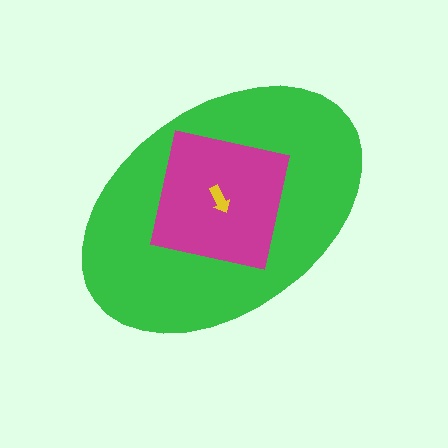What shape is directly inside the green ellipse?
The magenta square.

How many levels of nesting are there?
3.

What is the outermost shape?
The green ellipse.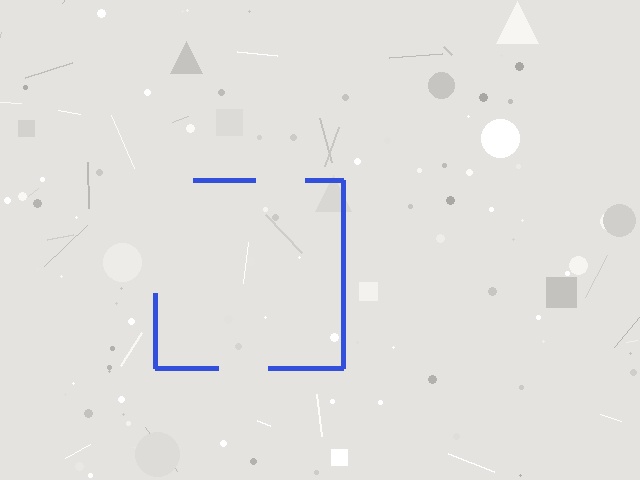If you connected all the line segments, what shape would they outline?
They would outline a square.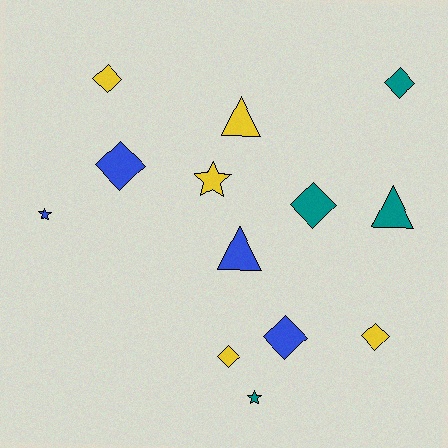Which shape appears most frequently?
Diamond, with 7 objects.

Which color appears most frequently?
Yellow, with 5 objects.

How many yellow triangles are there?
There is 1 yellow triangle.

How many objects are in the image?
There are 13 objects.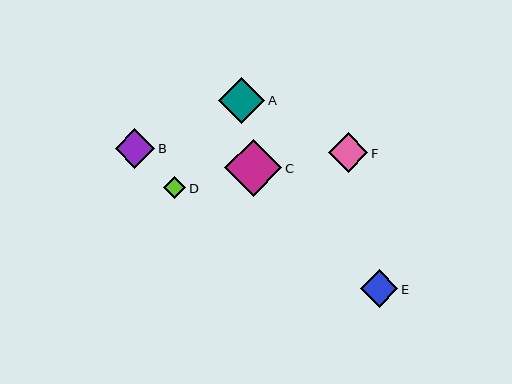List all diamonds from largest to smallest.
From largest to smallest: C, A, B, F, E, D.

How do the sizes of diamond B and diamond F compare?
Diamond B and diamond F are approximately the same size.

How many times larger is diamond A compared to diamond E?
Diamond A is approximately 1.2 times the size of diamond E.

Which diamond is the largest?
Diamond C is the largest with a size of approximately 57 pixels.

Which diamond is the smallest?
Diamond D is the smallest with a size of approximately 22 pixels.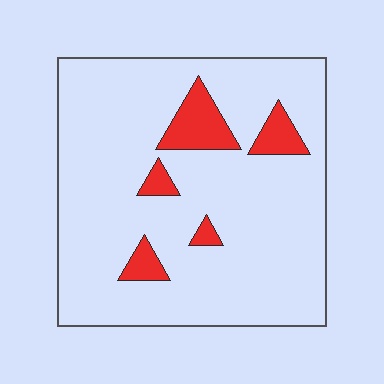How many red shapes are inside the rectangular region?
5.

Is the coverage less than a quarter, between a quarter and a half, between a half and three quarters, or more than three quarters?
Less than a quarter.